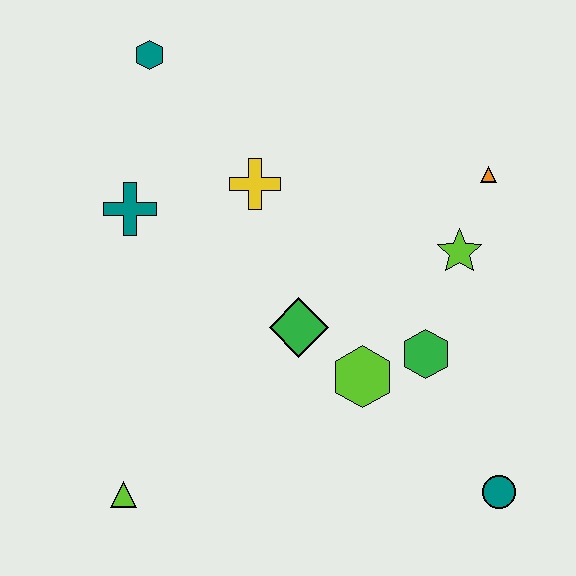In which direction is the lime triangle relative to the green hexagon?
The lime triangle is to the left of the green hexagon.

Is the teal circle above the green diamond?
No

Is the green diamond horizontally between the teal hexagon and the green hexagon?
Yes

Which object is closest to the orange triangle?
The lime star is closest to the orange triangle.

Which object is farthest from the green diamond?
The teal hexagon is farthest from the green diamond.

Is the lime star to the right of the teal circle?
No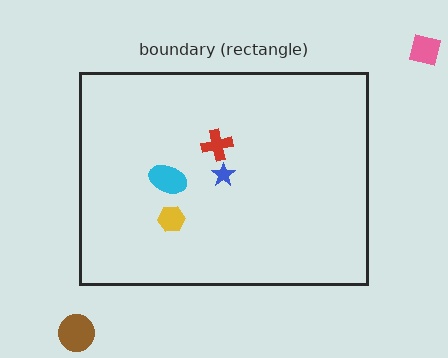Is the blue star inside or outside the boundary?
Inside.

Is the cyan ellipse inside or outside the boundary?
Inside.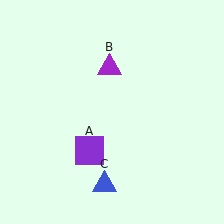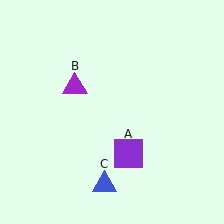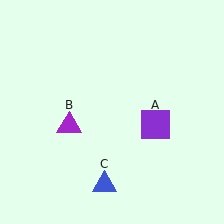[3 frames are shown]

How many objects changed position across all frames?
2 objects changed position: purple square (object A), purple triangle (object B).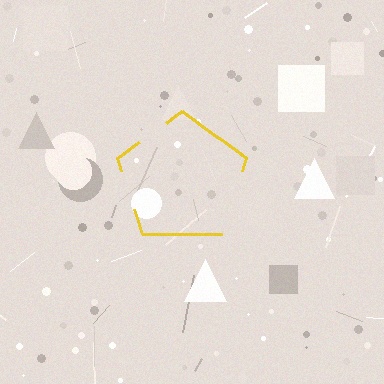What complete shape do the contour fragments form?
The contour fragments form a pentagon.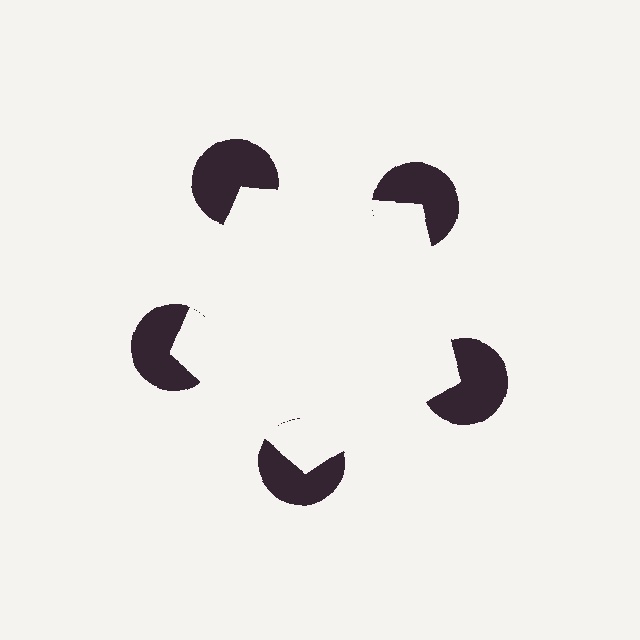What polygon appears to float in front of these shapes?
An illusory pentagon — its edges are inferred from the aligned wedge cuts in the pac-man discs, not physically drawn.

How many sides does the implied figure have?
5 sides.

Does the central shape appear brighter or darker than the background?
It typically appears slightly brighter than the background, even though no actual brightness change is drawn.